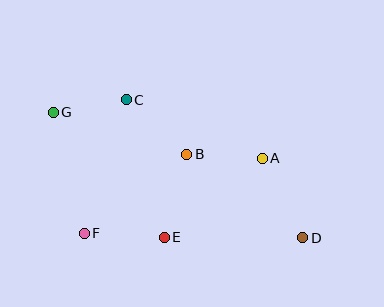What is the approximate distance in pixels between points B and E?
The distance between B and E is approximately 86 pixels.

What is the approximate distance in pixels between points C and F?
The distance between C and F is approximately 140 pixels.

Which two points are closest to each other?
Points C and G are closest to each other.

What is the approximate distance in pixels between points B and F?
The distance between B and F is approximately 129 pixels.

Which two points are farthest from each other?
Points D and G are farthest from each other.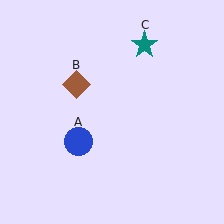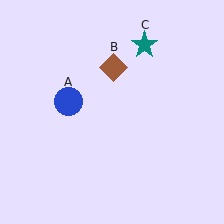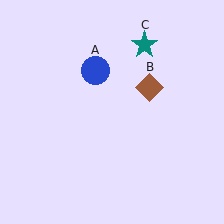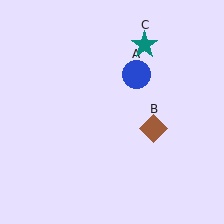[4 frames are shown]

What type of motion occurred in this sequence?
The blue circle (object A), brown diamond (object B) rotated clockwise around the center of the scene.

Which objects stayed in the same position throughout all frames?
Teal star (object C) remained stationary.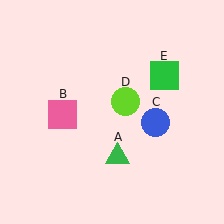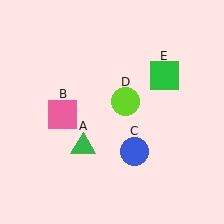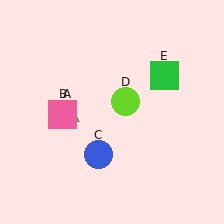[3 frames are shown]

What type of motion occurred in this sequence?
The green triangle (object A), blue circle (object C) rotated clockwise around the center of the scene.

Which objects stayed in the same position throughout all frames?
Pink square (object B) and lime circle (object D) and green square (object E) remained stationary.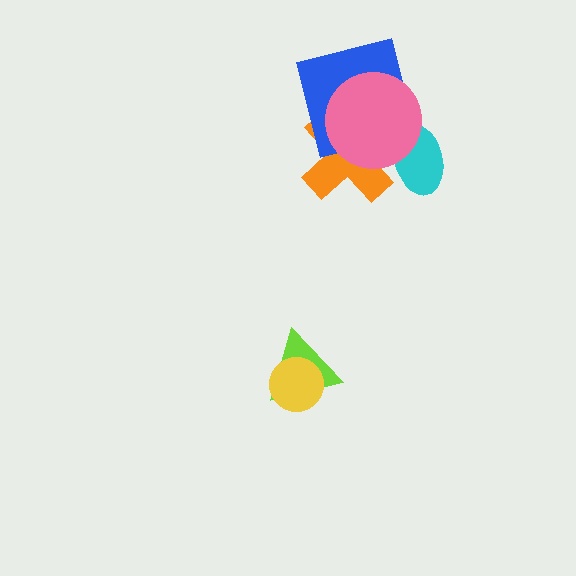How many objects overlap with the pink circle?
3 objects overlap with the pink circle.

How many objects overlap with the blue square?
2 objects overlap with the blue square.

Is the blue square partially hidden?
Yes, it is partially covered by another shape.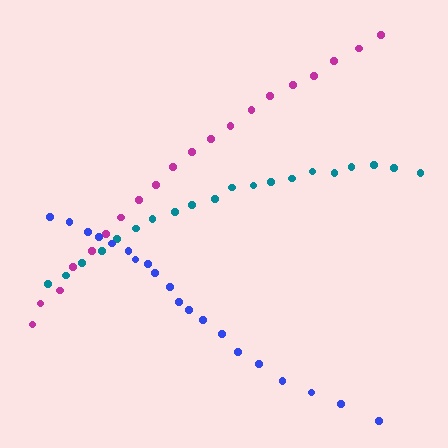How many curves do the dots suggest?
There are 3 distinct paths.